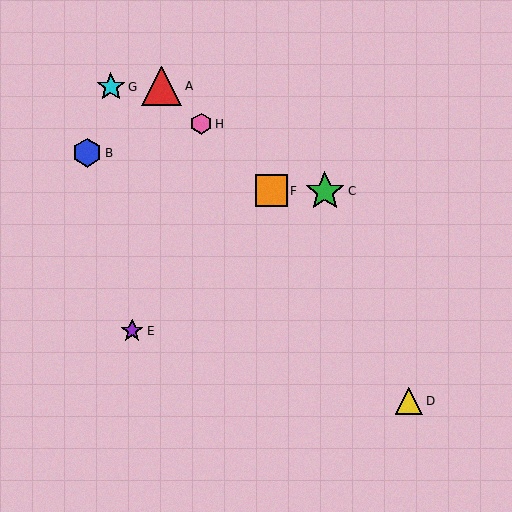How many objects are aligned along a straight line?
3 objects (A, F, H) are aligned along a straight line.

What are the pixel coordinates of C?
Object C is at (325, 191).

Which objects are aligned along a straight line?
Objects A, F, H are aligned along a straight line.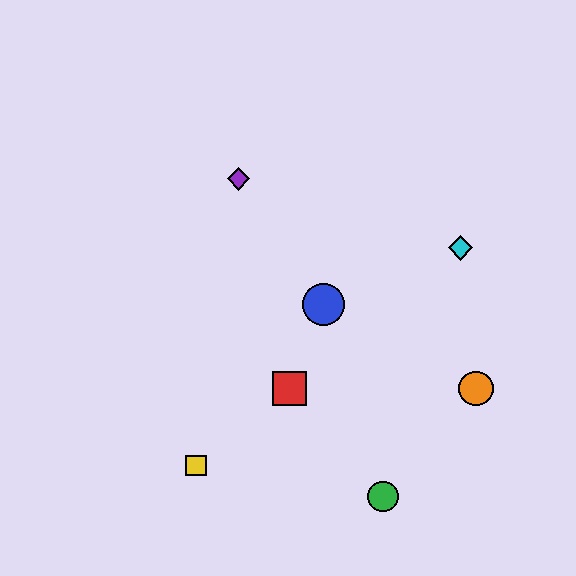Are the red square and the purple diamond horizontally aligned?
No, the red square is at y≈388 and the purple diamond is at y≈179.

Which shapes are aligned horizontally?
The red square, the orange circle are aligned horizontally.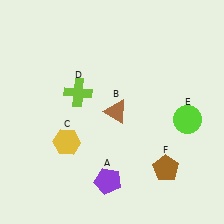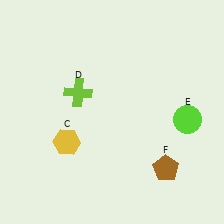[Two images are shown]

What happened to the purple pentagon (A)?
The purple pentagon (A) was removed in Image 2. It was in the bottom-left area of Image 1.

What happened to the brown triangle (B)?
The brown triangle (B) was removed in Image 2. It was in the top-right area of Image 1.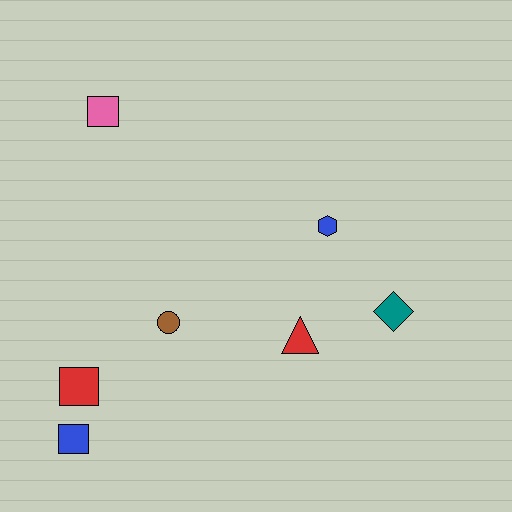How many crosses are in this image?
There are no crosses.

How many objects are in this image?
There are 7 objects.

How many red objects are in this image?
There are 2 red objects.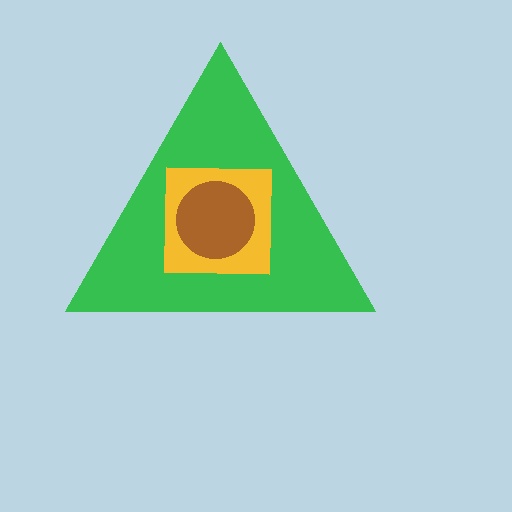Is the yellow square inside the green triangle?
Yes.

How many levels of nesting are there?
3.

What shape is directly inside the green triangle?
The yellow square.